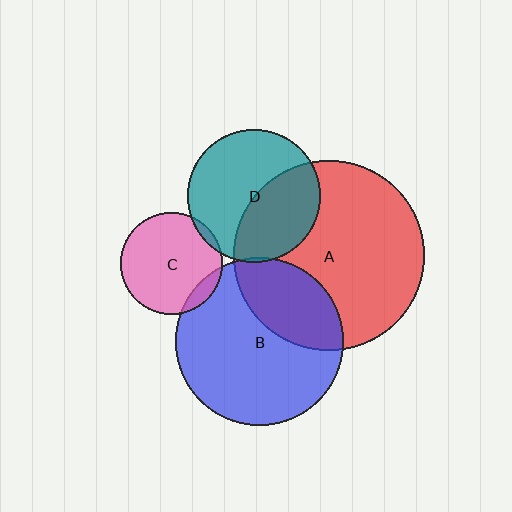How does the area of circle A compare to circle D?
Approximately 2.1 times.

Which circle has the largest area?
Circle A (red).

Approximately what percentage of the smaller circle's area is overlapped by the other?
Approximately 40%.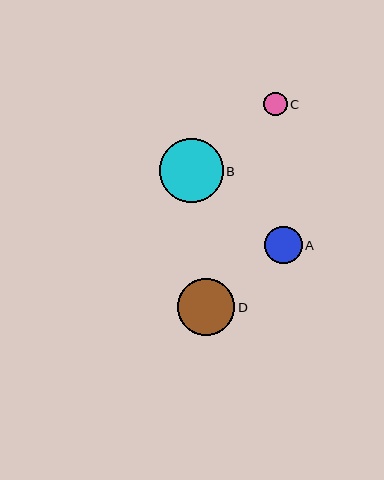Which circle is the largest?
Circle B is the largest with a size of approximately 64 pixels.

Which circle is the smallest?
Circle C is the smallest with a size of approximately 23 pixels.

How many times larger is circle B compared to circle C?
Circle B is approximately 2.7 times the size of circle C.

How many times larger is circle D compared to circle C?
Circle D is approximately 2.4 times the size of circle C.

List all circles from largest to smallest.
From largest to smallest: B, D, A, C.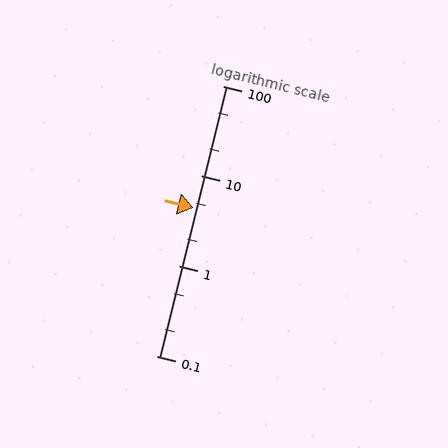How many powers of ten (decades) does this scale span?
The scale spans 3 decades, from 0.1 to 100.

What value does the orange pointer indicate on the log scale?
The pointer indicates approximately 4.4.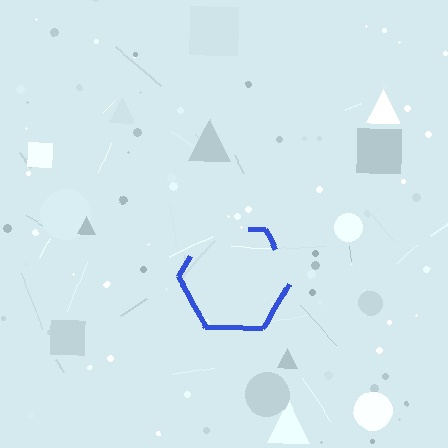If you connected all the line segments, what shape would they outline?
They would outline a hexagon.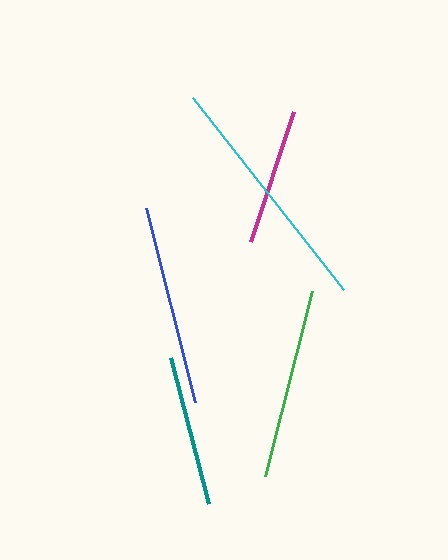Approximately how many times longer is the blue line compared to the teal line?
The blue line is approximately 1.3 times the length of the teal line.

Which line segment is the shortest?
The magenta line is the shortest at approximately 138 pixels.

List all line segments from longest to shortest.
From longest to shortest: cyan, blue, green, teal, magenta.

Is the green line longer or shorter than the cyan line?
The cyan line is longer than the green line.